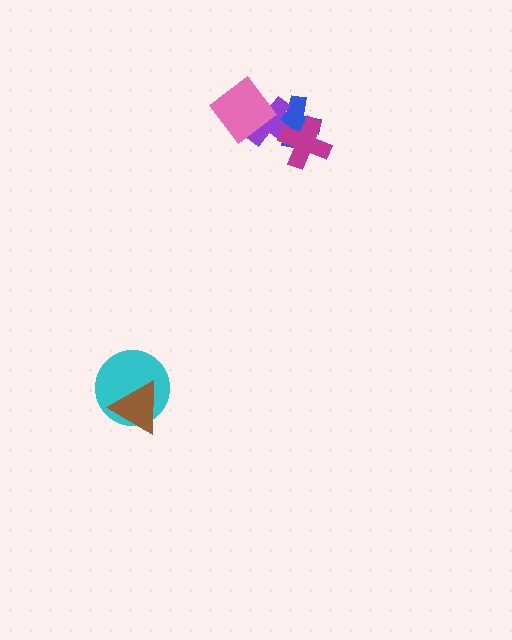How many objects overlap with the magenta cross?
2 objects overlap with the magenta cross.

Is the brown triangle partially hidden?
No, no other shape covers it.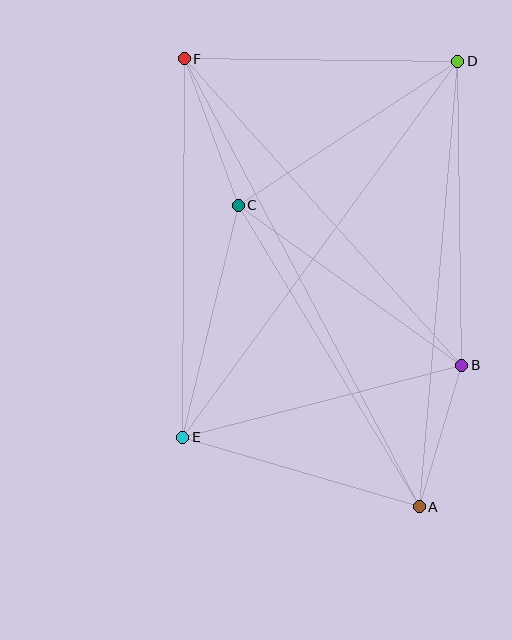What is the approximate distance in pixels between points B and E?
The distance between B and E is approximately 288 pixels.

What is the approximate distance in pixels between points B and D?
The distance between B and D is approximately 304 pixels.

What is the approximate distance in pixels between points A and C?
The distance between A and C is approximately 352 pixels.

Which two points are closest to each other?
Points A and B are closest to each other.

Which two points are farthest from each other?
Points A and F are farthest from each other.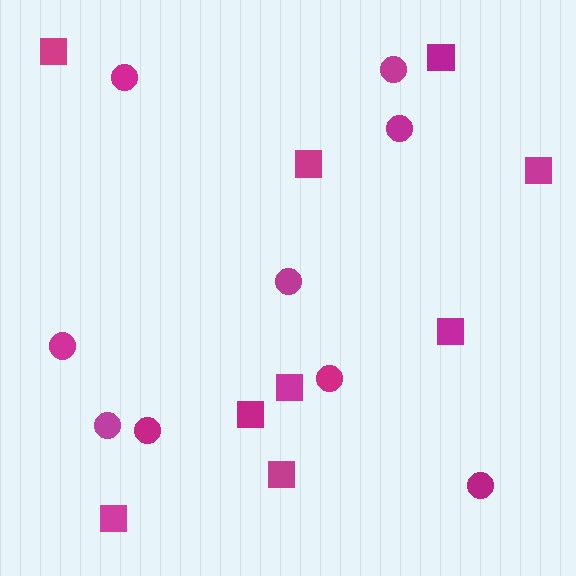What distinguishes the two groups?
There are 2 groups: one group of squares (9) and one group of circles (9).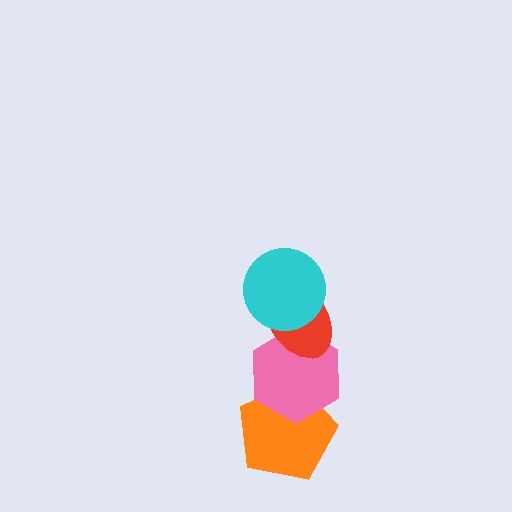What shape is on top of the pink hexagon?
The red ellipse is on top of the pink hexagon.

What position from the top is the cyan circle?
The cyan circle is 1st from the top.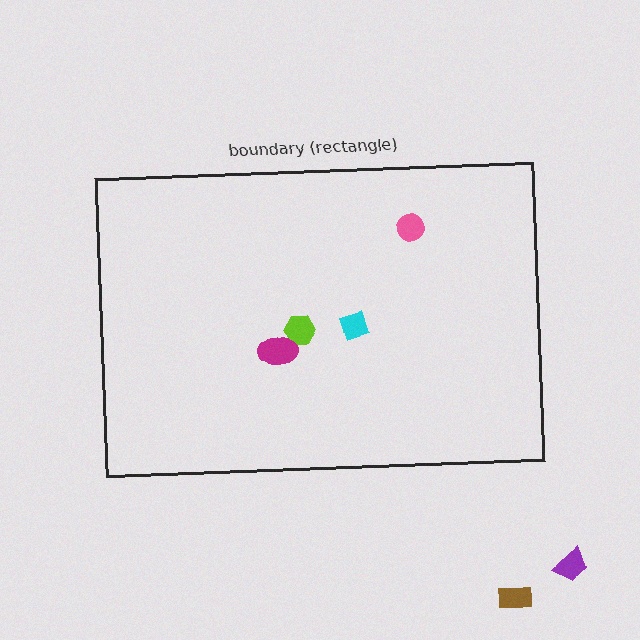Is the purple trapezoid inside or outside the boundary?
Outside.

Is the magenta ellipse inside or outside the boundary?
Inside.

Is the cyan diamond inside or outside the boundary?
Inside.